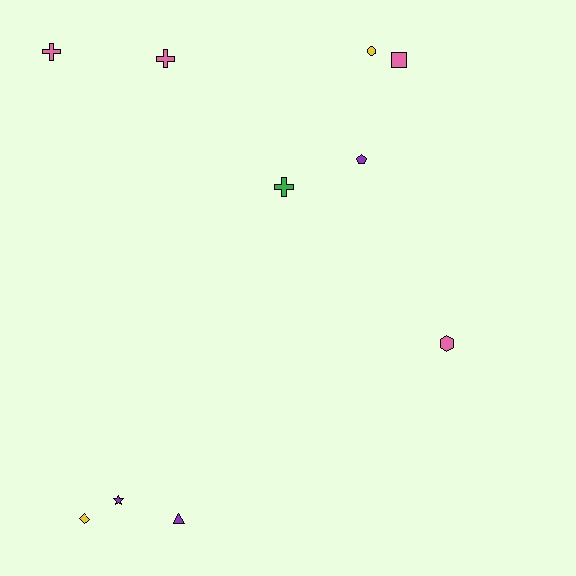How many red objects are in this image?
There are no red objects.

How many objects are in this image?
There are 10 objects.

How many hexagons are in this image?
There is 1 hexagon.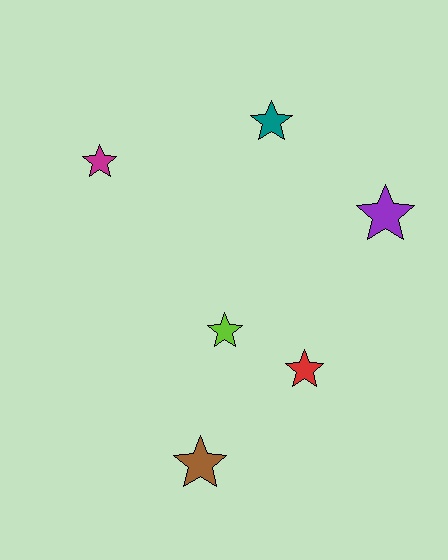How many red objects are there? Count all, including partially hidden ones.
There is 1 red object.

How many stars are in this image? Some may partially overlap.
There are 6 stars.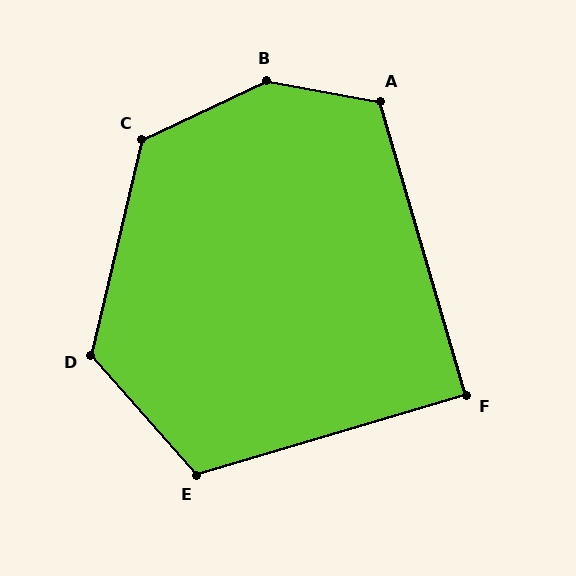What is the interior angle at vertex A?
Approximately 116 degrees (obtuse).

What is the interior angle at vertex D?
Approximately 125 degrees (obtuse).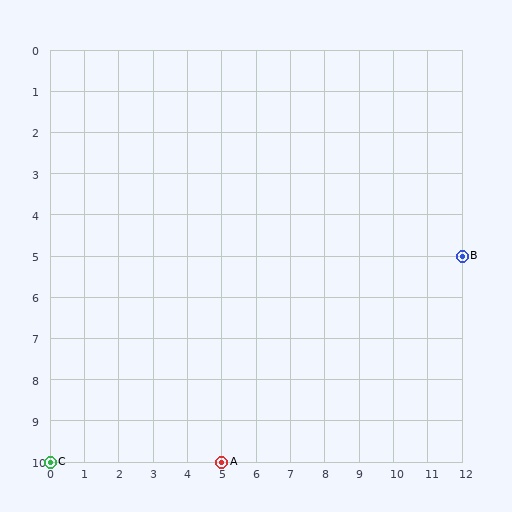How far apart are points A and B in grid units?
Points A and B are 7 columns and 5 rows apart (about 8.6 grid units diagonally).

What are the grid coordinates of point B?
Point B is at grid coordinates (12, 5).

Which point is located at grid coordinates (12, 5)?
Point B is at (12, 5).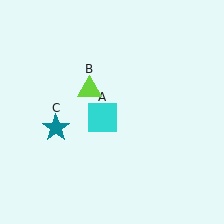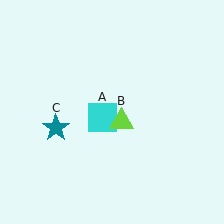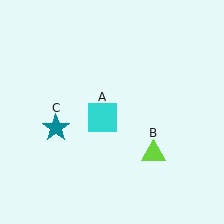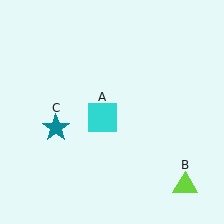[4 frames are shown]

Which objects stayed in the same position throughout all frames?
Cyan square (object A) and teal star (object C) remained stationary.